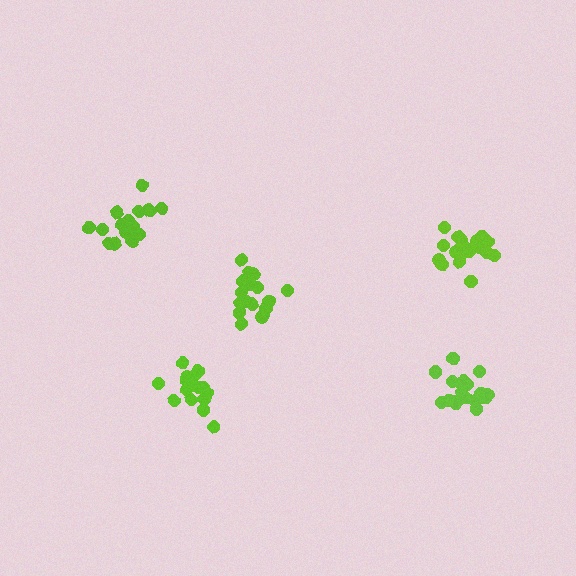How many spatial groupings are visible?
There are 5 spatial groupings.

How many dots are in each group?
Group 1: 20 dots, Group 2: 20 dots, Group 3: 21 dots, Group 4: 17 dots, Group 5: 19 dots (97 total).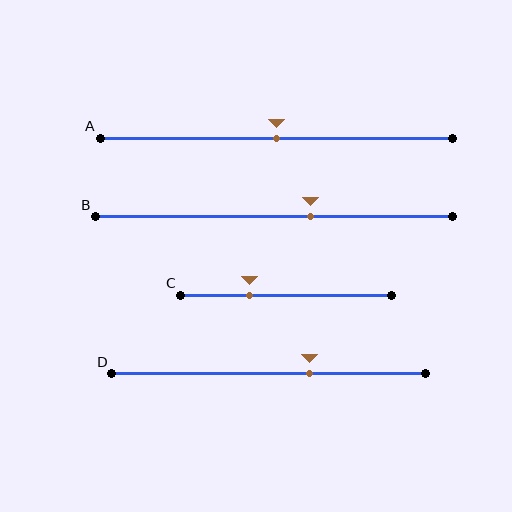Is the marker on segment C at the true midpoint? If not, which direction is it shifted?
No, the marker on segment C is shifted to the left by about 17% of the segment length.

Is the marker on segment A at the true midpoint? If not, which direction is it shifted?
Yes, the marker on segment A is at the true midpoint.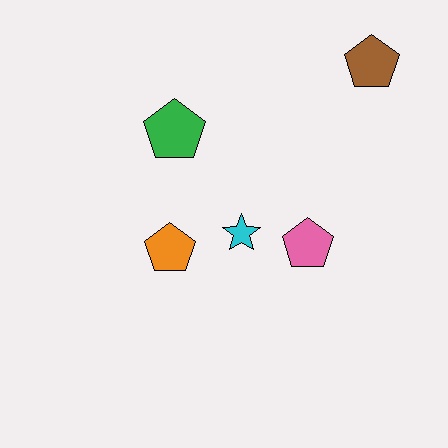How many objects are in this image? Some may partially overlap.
There are 5 objects.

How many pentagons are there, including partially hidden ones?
There are 4 pentagons.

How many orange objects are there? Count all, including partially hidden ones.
There is 1 orange object.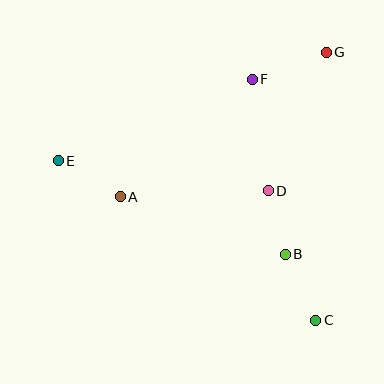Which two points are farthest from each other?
Points C and E are farthest from each other.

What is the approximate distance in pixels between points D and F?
The distance between D and F is approximately 113 pixels.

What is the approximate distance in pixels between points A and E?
The distance between A and E is approximately 72 pixels.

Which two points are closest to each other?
Points B and D are closest to each other.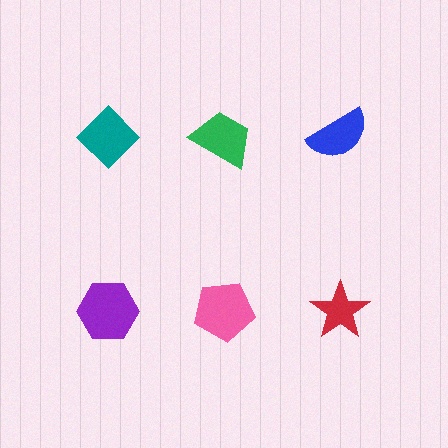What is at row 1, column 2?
A green trapezoid.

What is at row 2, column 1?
A purple hexagon.